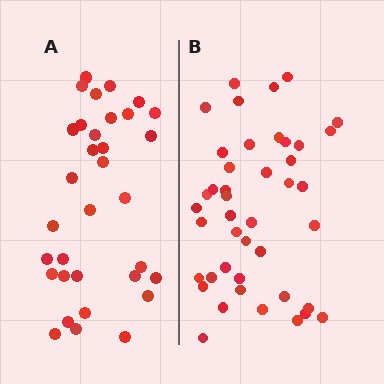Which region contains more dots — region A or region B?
Region B (the right region) has more dots.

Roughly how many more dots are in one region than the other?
Region B has roughly 10 or so more dots than region A.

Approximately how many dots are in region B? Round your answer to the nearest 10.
About 40 dots. (The exact count is 43, which rounds to 40.)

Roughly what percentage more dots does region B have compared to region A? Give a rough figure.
About 30% more.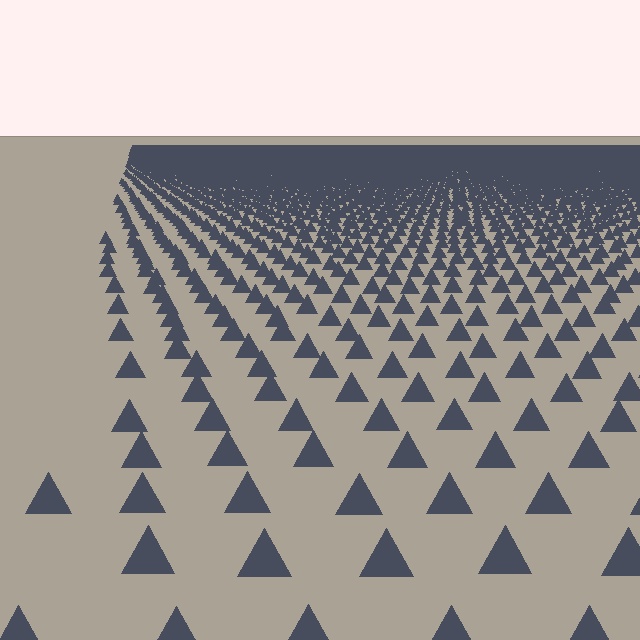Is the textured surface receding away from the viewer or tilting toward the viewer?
The surface is receding away from the viewer. Texture elements get smaller and denser toward the top.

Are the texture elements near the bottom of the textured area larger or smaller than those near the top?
Larger. Near the bottom, elements are closer to the viewer and appear at a bigger on-screen size.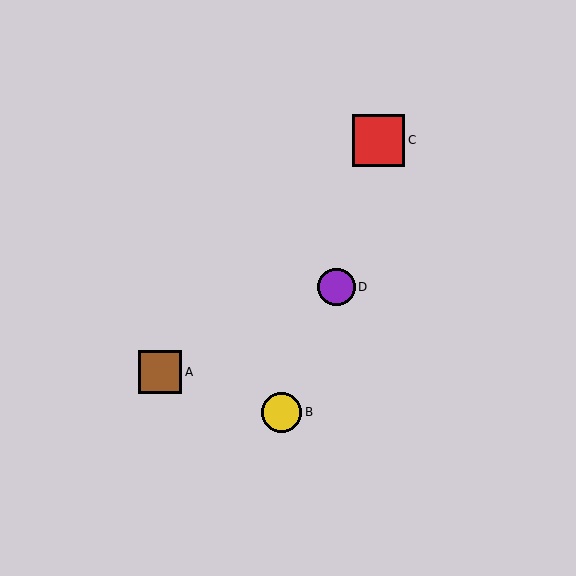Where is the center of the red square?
The center of the red square is at (379, 140).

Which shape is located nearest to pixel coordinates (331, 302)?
The purple circle (labeled D) at (336, 287) is nearest to that location.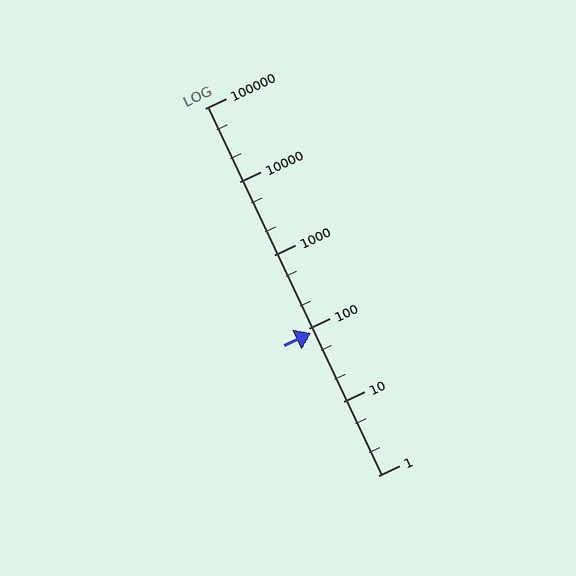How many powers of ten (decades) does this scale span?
The scale spans 5 decades, from 1 to 100000.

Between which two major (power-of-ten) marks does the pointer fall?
The pointer is between 10 and 100.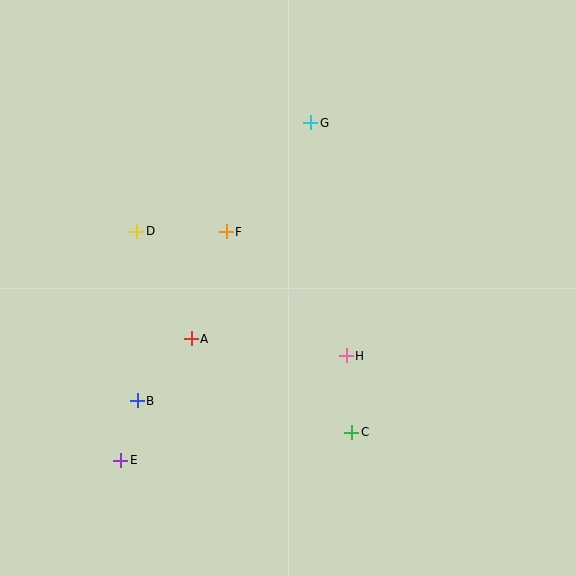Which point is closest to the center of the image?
Point F at (226, 232) is closest to the center.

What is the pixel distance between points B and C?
The distance between B and C is 217 pixels.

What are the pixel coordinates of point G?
Point G is at (311, 123).